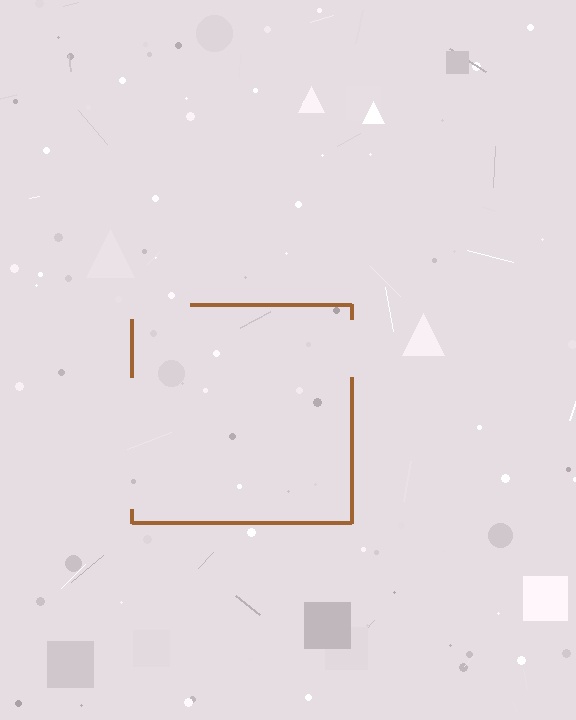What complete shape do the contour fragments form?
The contour fragments form a square.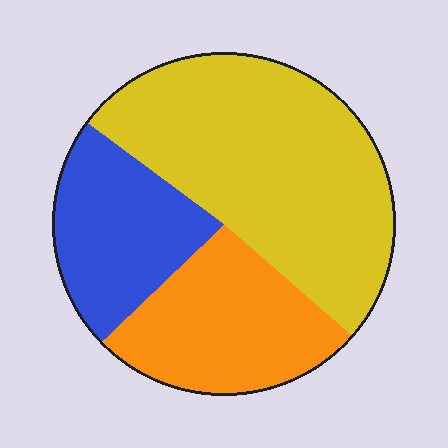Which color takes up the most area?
Yellow, at roughly 50%.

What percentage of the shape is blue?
Blue takes up about one fifth (1/5) of the shape.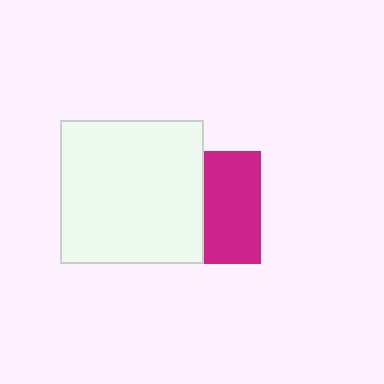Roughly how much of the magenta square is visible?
About half of it is visible (roughly 51%).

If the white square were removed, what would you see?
You would see the complete magenta square.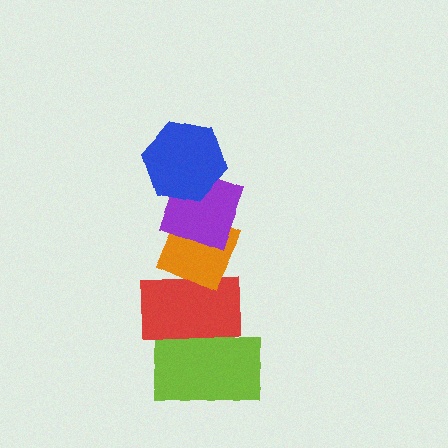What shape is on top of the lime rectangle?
The red rectangle is on top of the lime rectangle.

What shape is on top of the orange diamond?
The purple diamond is on top of the orange diamond.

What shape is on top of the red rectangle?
The orange diamond is on top of the red rectangle.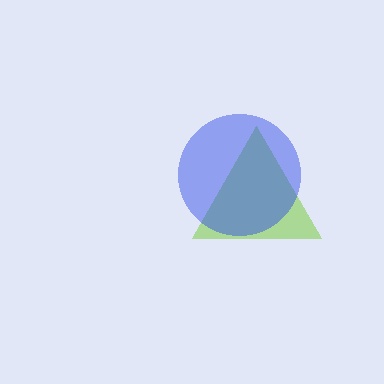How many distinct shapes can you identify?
There are 2 distinct shapes: a lime triangle, a blue circle.